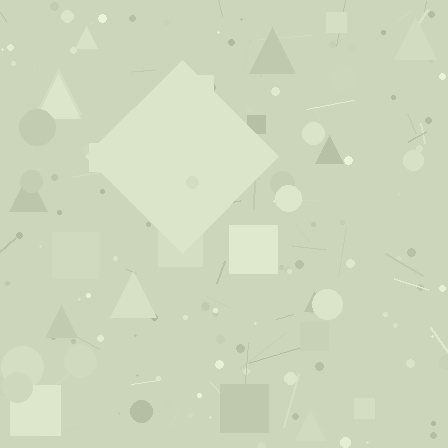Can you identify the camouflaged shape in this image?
The camouflaged shape is a diamond.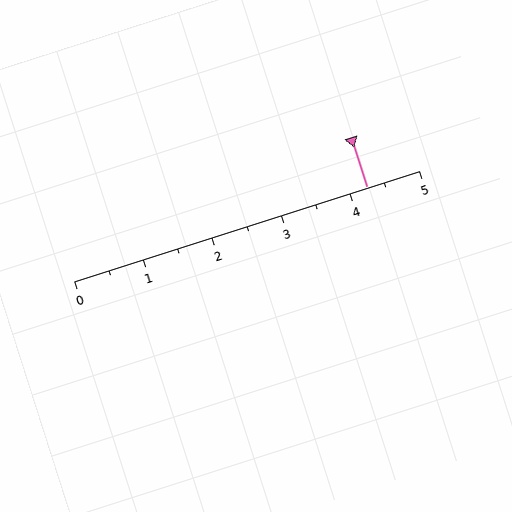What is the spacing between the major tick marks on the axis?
The major ticks are spaced 1 apart.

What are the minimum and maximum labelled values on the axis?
The axis runs from 0 to 5.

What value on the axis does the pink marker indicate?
The marker indicates approximately 4.2.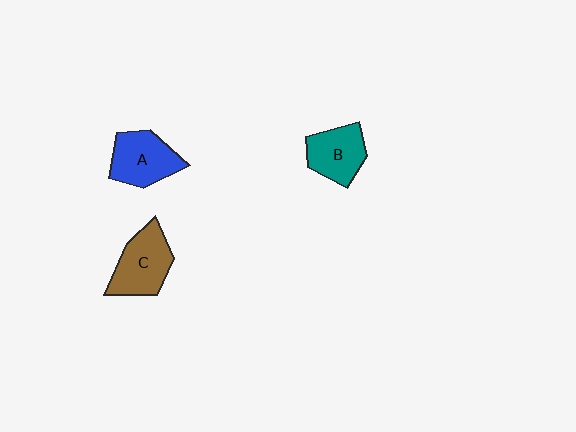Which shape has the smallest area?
Shape B (teal).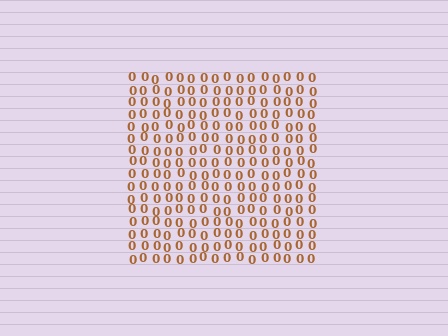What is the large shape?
The large shape is a square.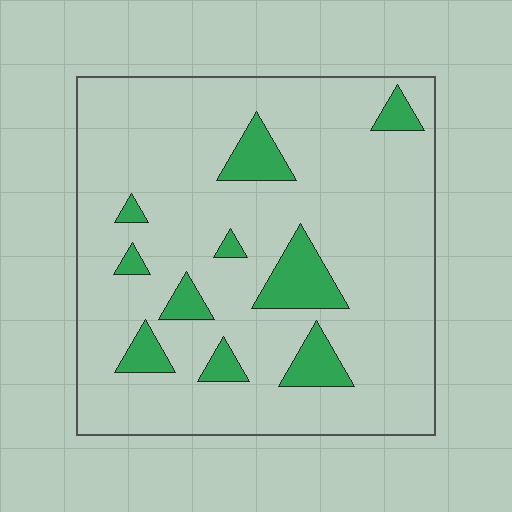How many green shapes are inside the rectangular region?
10.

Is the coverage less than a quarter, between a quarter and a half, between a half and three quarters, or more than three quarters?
Less than a quarter.